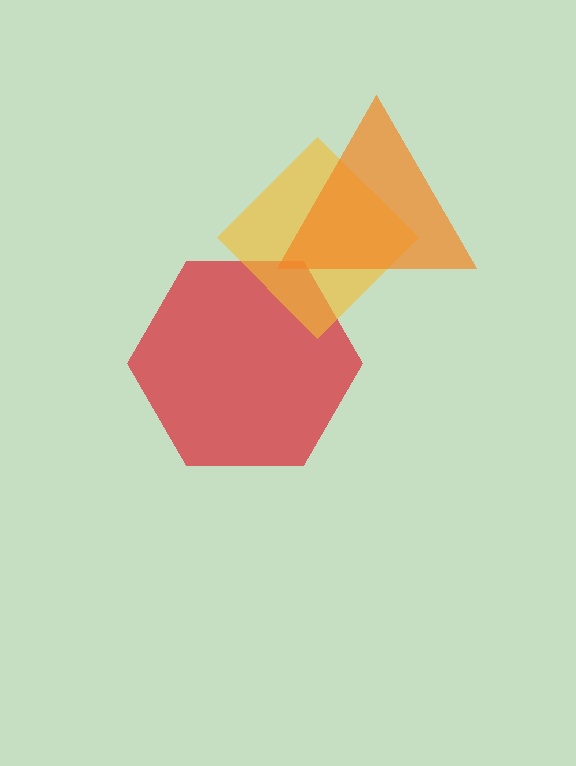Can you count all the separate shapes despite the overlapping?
Yes, there are 3 separate shapes.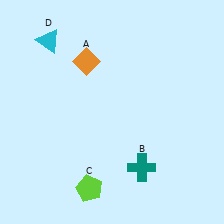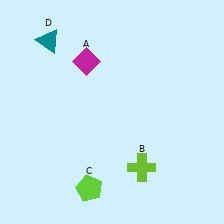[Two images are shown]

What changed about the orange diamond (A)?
In Image 1, A is orange. In Image 2, it changed to magenta.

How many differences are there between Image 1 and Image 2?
There are 3 differences between the two images.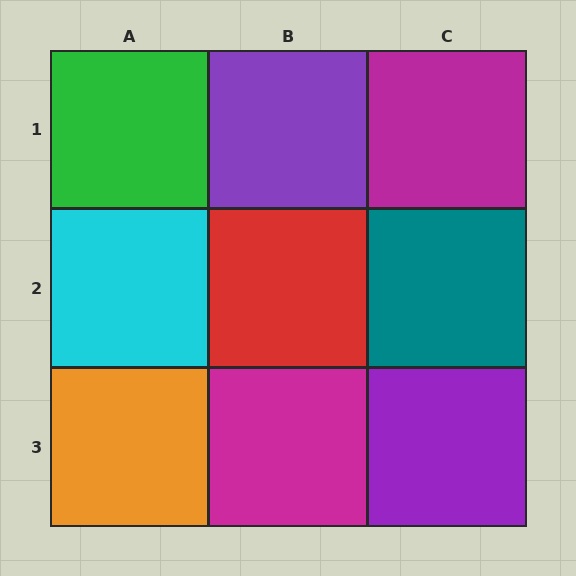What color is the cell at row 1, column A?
Green.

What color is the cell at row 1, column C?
Magenta.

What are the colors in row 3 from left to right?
Orange, magenta, purple.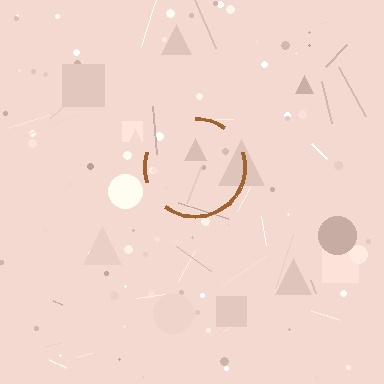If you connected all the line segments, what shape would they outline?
They would outline a circle.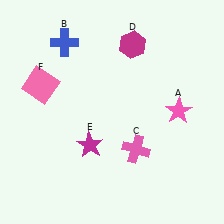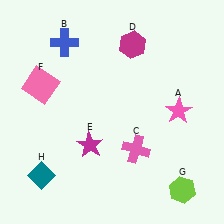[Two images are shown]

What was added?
A lime hexagon (G), a teal diamond (H) were added in Image 2.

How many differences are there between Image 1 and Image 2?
There are 2 differences between the two images.